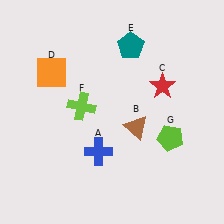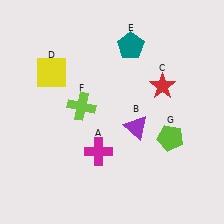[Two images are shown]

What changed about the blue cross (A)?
In Image 1, A is blue. In Image 2, it changed to magenta.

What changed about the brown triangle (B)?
In Image 1, B is brown. In Image 2, it changed to purple.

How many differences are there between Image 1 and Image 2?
There are 3 differences between the two images.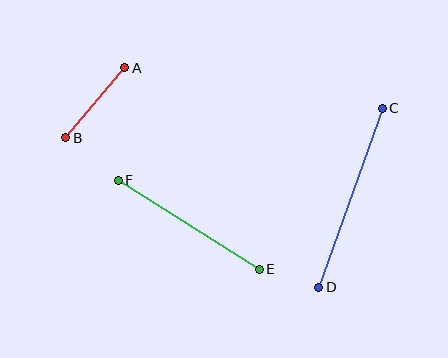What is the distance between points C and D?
The distance is approximately 190 pixels.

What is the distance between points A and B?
The distance is approximately 92 pixels.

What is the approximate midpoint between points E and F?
The midpoint is at approximately (189, 225) pixels.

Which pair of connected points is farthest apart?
Points C and D are farthest apart.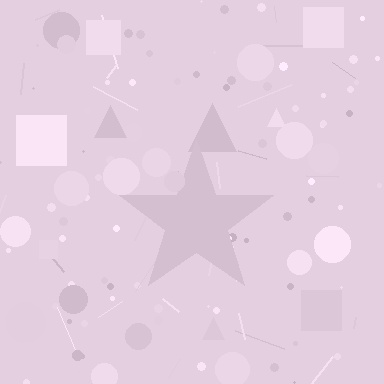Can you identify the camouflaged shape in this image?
The camouflaged shape is a star.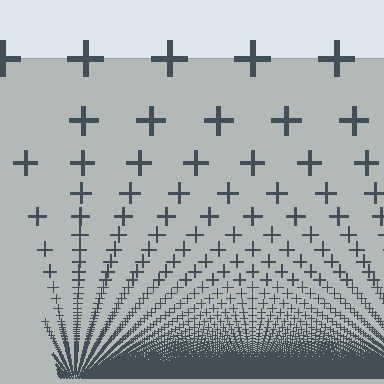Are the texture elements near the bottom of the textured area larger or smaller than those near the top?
Smaller. The gradient is inverted — elements near the bottom are smaller and denser.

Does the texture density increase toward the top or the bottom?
Density increases toward the bottom.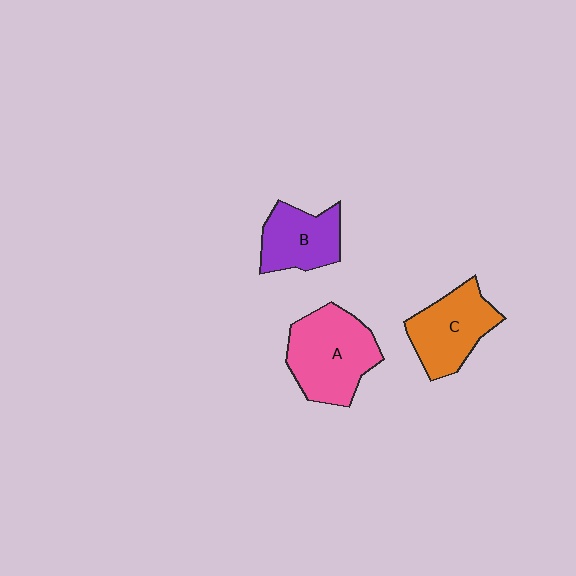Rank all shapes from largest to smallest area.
From largest to smallest: A (pink), C (orange), B (purple).